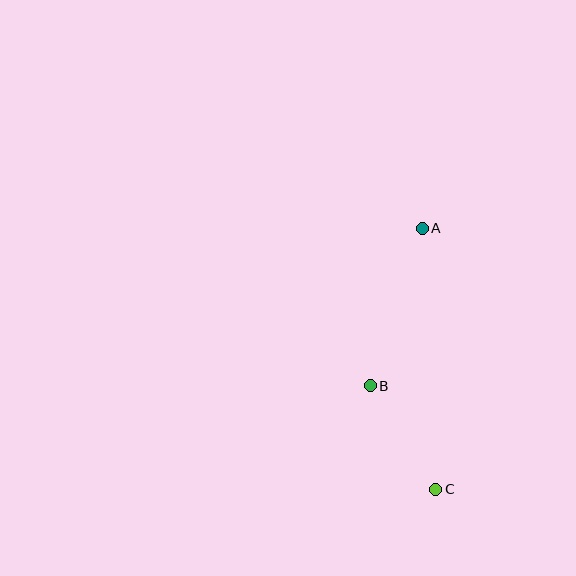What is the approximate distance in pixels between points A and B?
The distance between A and B is approximately 166 pixels.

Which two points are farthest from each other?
Points A and C are farthest from each other.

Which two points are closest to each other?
Points B and C are closest to each other.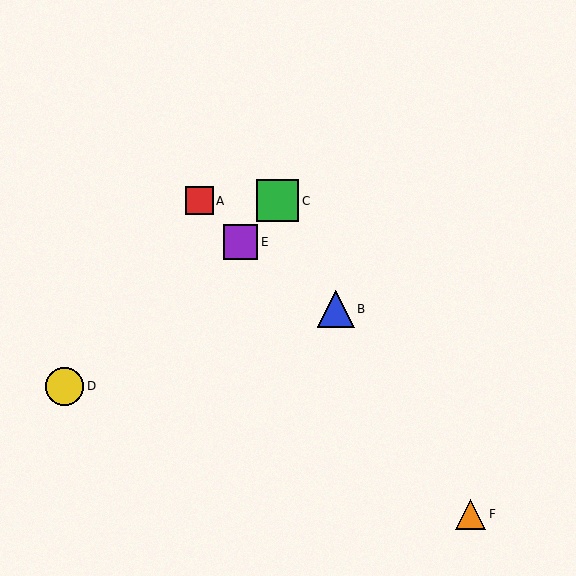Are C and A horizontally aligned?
Yes, both are at y≈201.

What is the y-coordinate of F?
Object F is at y≈514.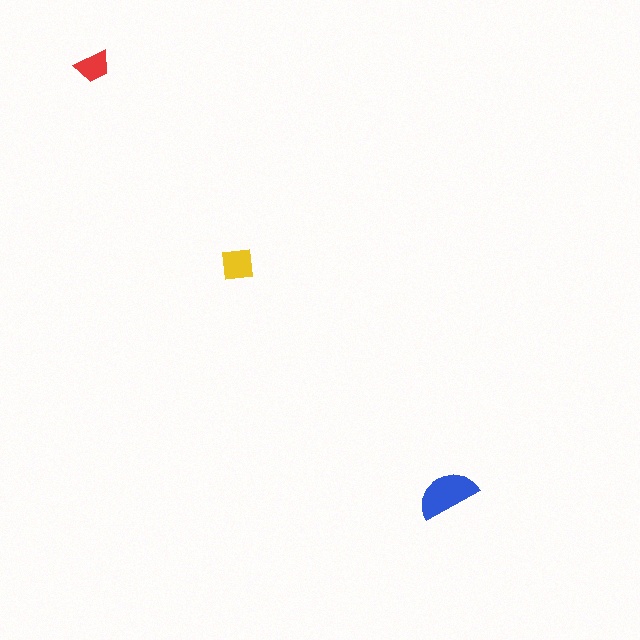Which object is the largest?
The blue semicircle.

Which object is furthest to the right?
The blue semicircle is rightmost.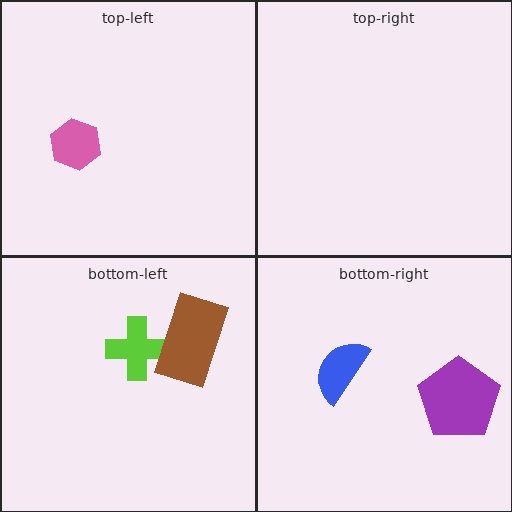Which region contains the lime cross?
The bottom-left region.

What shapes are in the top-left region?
The pink hexagon.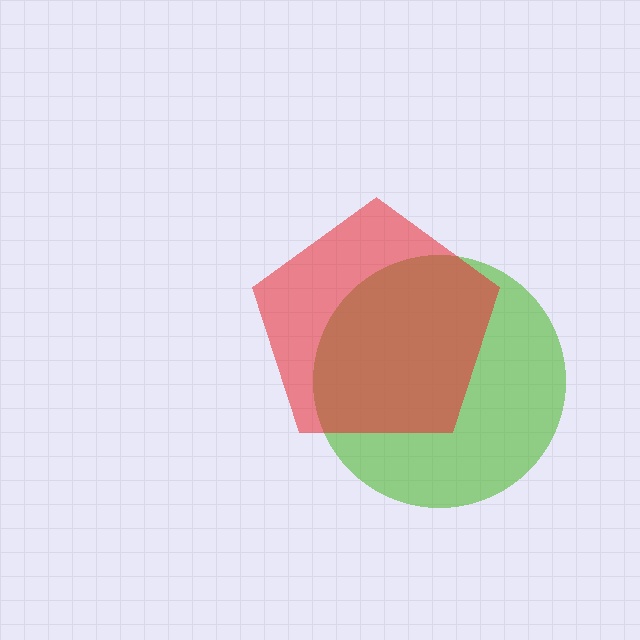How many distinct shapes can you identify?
There are 2 distinct shapes: a lime circle, a red pentagon.